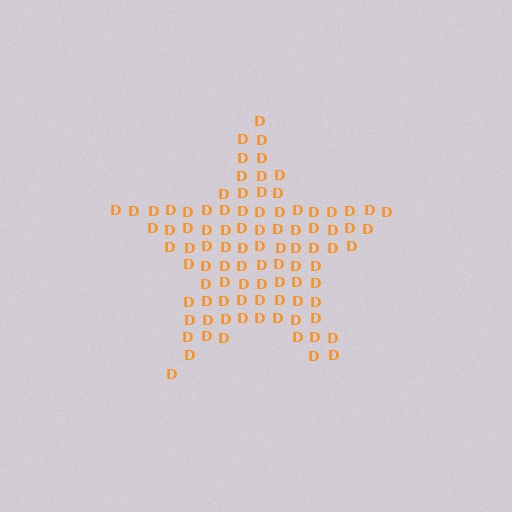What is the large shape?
The large shape is a star.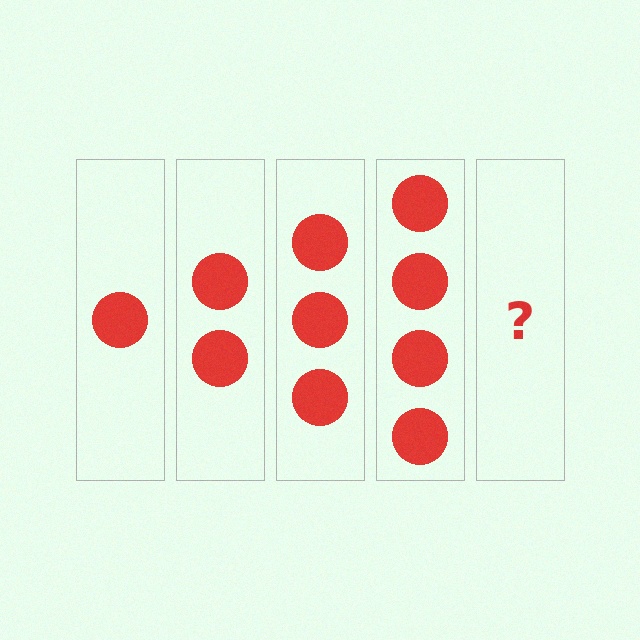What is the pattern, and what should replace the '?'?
The pattern is that each step adds one more circle. The '?' should be 5 circles.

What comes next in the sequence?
The next element should be 5 circles.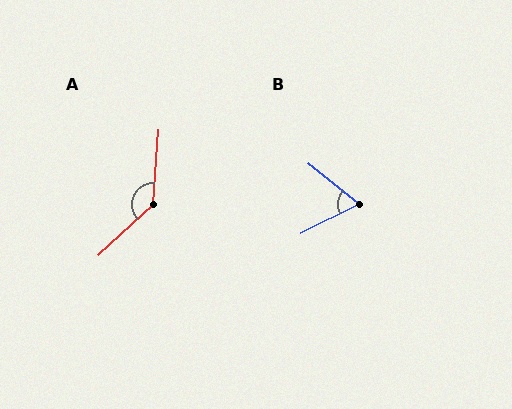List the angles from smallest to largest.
B (65°), A (137°).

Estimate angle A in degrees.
Approximately 137 degrees.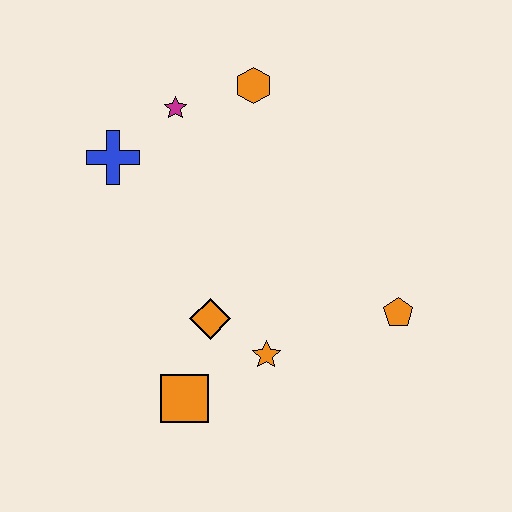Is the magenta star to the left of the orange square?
Yes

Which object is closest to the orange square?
The orange diamond is closest to the orange square.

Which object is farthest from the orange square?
The orange hexagon is farthest from the orange square.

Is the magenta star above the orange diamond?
Yes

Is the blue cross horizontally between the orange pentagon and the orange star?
No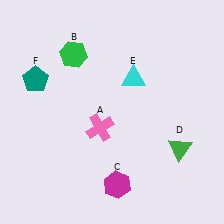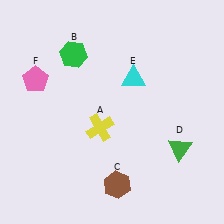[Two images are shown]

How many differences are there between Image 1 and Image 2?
There are 3 differences between the two images.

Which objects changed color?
A changed from pink to yellow. C changed from magenta to brown. F changed from teal to pink.